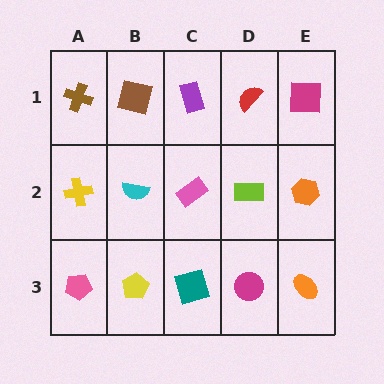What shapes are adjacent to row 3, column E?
An orange hexagon (row 2, column E), a magenta circle (row 3, column D).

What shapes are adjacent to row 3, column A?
A yellow cross (row 2, column A), a yellow pentagon (row 3, column B).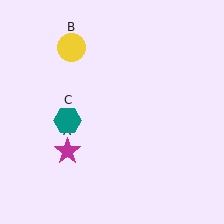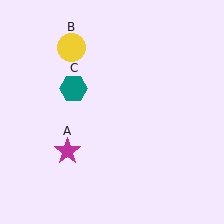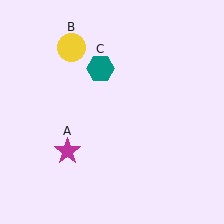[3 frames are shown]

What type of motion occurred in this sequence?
The teal hexagon (object C) rotated clockwise around the center of the scene.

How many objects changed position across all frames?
1 object changed position: teal hexagon (object C).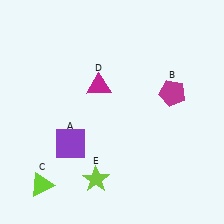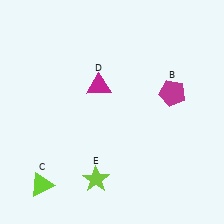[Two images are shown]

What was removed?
The purple square (A) was removed in Image 2.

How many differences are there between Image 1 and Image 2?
There is 1 difference between the two images.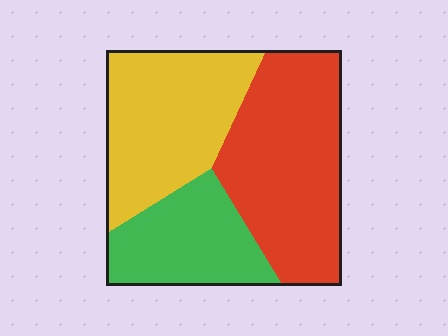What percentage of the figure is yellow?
Yellow takes up about one third (1/3) of the figure.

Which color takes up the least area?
Green, at roughly 25%.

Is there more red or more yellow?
Red.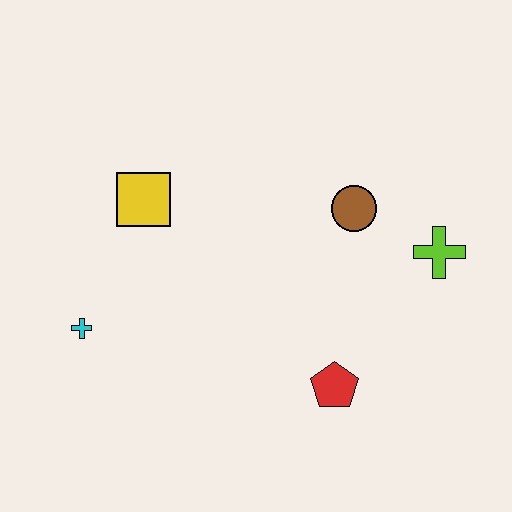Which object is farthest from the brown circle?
The cyan cross is farthest from the brown circle.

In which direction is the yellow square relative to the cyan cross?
The yellow square is above the cyan cross.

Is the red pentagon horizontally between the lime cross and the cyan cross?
Yes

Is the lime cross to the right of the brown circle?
Yes